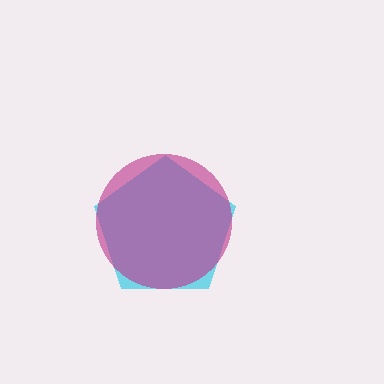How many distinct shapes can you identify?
There are 2 distinct shapes: a cyan pentagon, a magenta circle.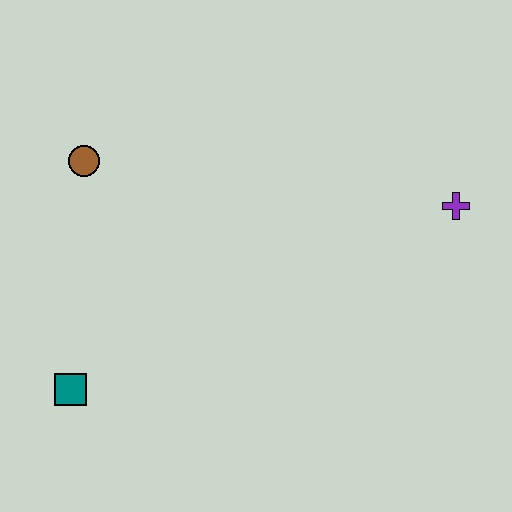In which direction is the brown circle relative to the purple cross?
The brown circle is to the left of the purple cross.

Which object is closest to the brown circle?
The teal square is closest to the brown circle.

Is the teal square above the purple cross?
No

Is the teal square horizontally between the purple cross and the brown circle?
No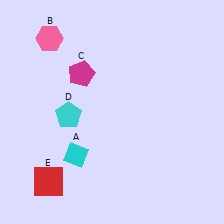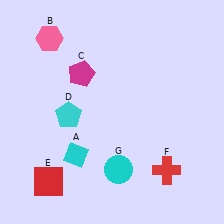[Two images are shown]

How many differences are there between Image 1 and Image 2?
There are 2 differences between the two images.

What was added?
A red cross (F), a cyan circle (G) were added in Image 2.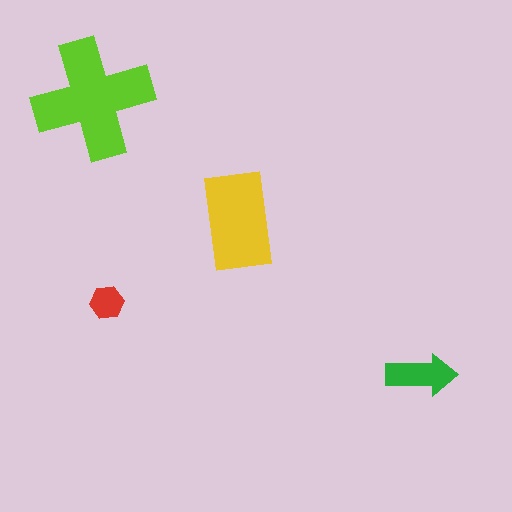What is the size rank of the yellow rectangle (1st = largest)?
2nd.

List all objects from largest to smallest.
The lime cross, the yellow rectangle, the green arrow, the red hexagon.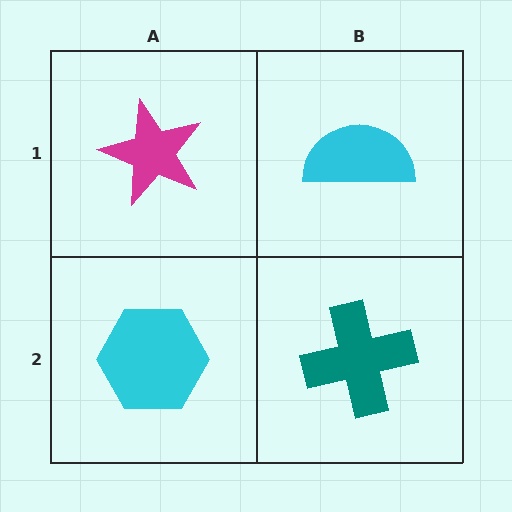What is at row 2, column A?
A cyan hexagon.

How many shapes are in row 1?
2 shapes.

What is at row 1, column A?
A magenta star.